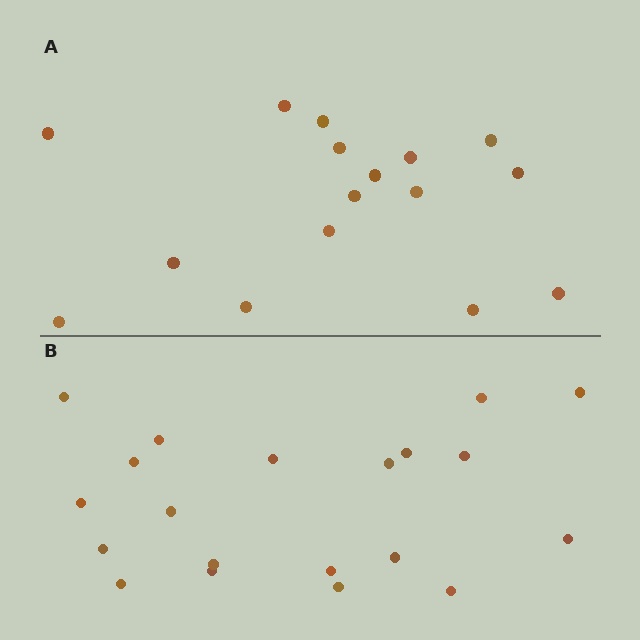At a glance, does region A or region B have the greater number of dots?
Region B (the bottom region) has more dots.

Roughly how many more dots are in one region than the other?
Region B has about 4 more dots than region A.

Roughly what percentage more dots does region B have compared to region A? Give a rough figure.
About 25% more.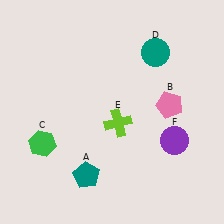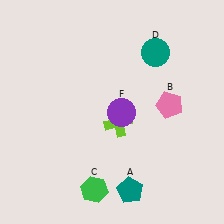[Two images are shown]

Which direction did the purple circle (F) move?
The purple circle (F) moved left.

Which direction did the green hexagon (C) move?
The green hexagon (C) moved right.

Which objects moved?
The objects that moved are: the teal pentagon (A), the green hexagon (C), the purple circle (F).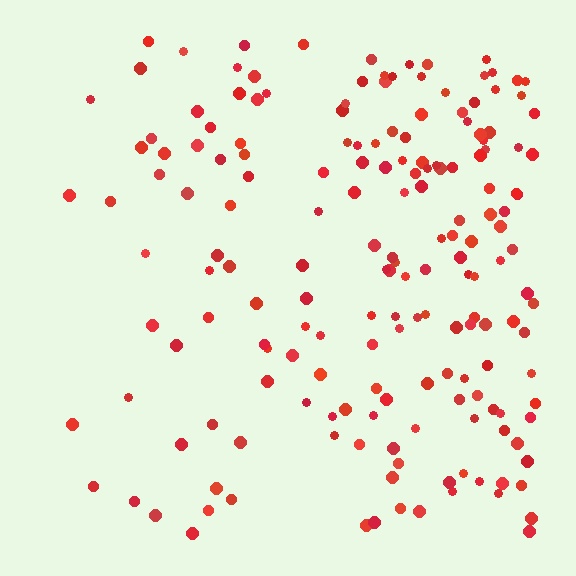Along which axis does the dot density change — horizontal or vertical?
Horizontal.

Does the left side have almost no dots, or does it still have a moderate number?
Still a moderate number, just noticeably fewer than the right.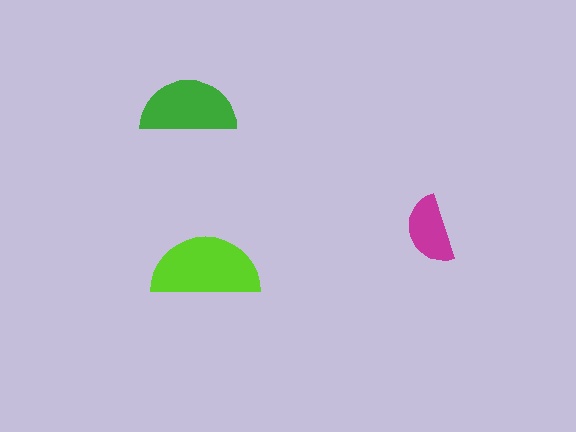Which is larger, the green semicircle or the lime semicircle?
The lime one.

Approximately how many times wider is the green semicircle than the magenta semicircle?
About 1.5 times wider.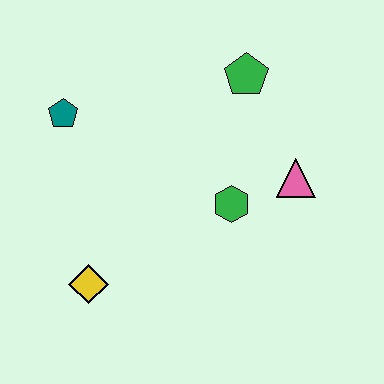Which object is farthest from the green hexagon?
The teal pentagon is farthest from the green hexagon.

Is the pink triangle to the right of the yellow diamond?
Yes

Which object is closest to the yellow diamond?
The green hexagon is closest to the yellow diamond.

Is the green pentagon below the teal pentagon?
No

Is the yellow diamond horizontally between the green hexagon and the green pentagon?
No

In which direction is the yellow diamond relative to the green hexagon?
The yellow diamond is to the left of the green hexagon.